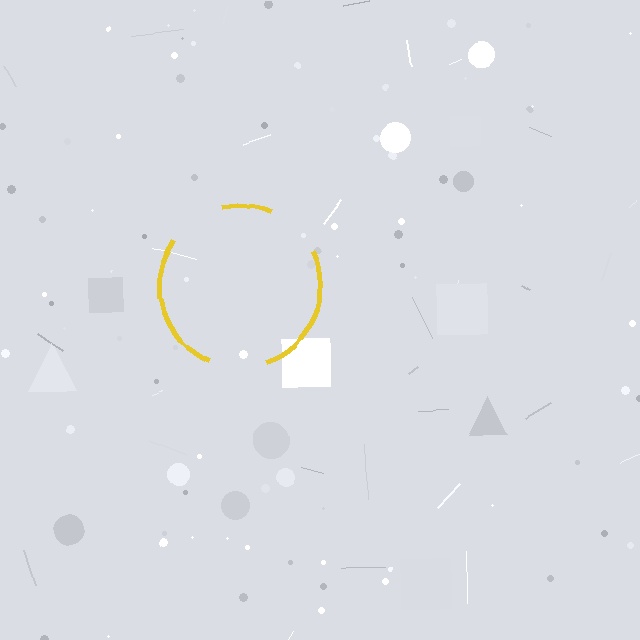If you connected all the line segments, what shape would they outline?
They would outline a circle.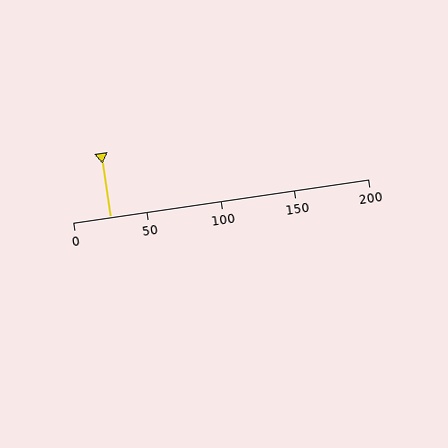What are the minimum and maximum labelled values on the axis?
The axis runs from 0 to 200.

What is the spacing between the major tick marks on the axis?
The major ticks are spaced 50 apart.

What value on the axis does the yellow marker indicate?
The marker indicates approximately 25.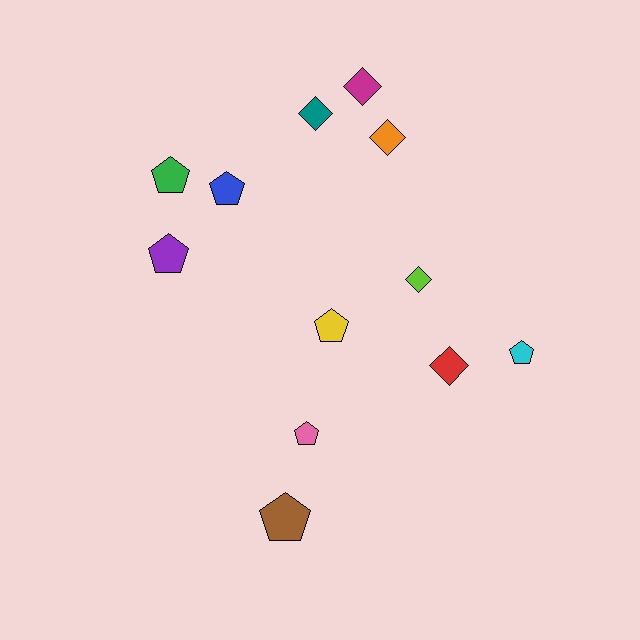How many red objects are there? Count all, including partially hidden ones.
There is 1 red object.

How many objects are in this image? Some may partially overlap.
There are 12 objects.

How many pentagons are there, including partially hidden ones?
There are 7 pentagons.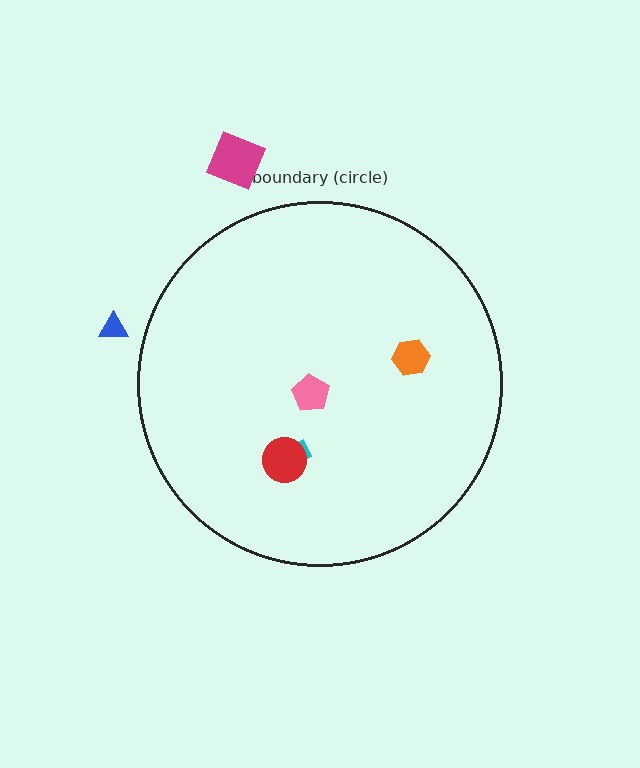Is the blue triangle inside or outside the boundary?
Outside.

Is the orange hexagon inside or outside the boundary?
Inside.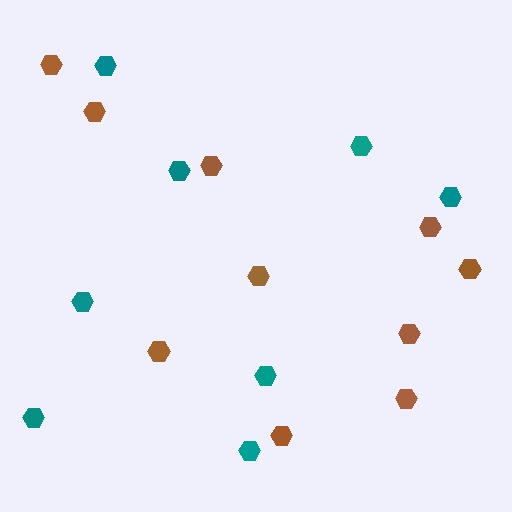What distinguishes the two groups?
There are 2 groups: one group of teal hexagons (8) and one group of brown hexagons (10).